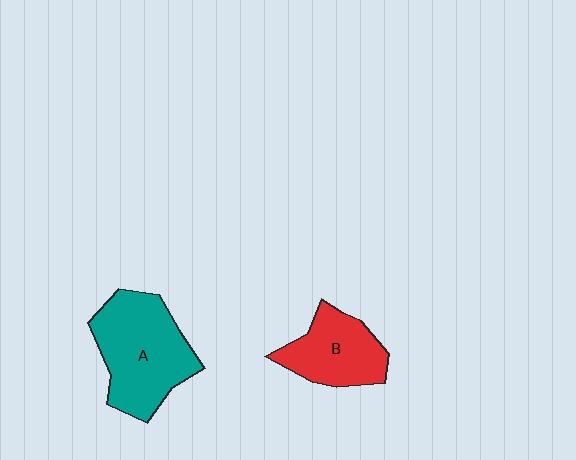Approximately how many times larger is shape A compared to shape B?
Approximately 1.5 times.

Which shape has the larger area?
Shape A (teal).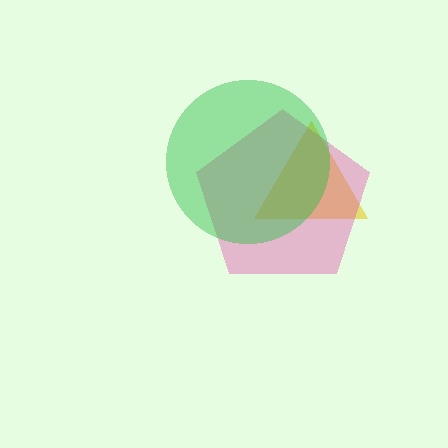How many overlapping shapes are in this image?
There are 3 overlapping shapes in the image.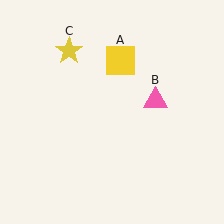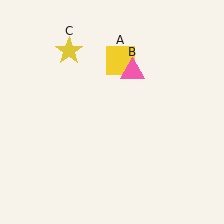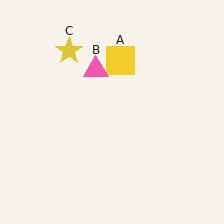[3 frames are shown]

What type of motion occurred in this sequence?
The pink triangle (object B) rotated counterclockwise around the center of the scene.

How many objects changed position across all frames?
1 object changed position: pink triangle (object B).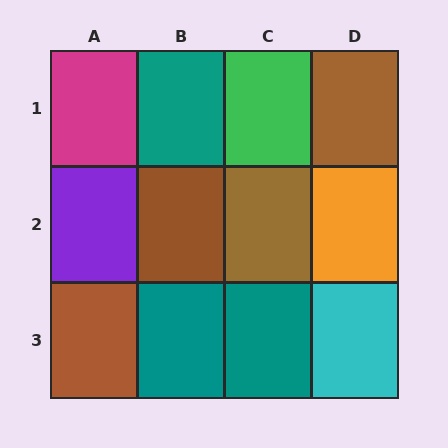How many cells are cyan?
1 cell is cyan.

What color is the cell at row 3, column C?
Teal.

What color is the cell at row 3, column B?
Teal.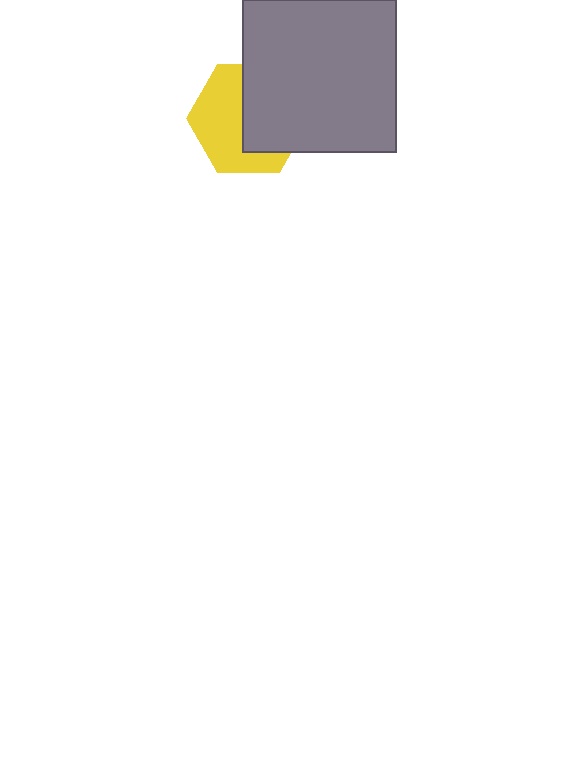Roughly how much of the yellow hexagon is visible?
About half of it is visible (roughly 51%).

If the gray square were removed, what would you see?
You would see the complete yellow hexagon.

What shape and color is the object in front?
The object in front is a gray square.